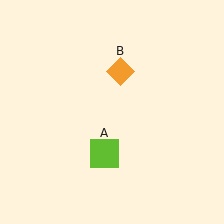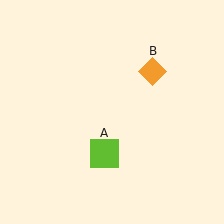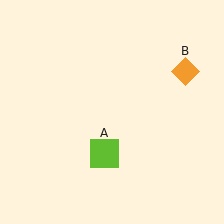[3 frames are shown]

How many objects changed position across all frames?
1 object changed position: orange diamond (object B).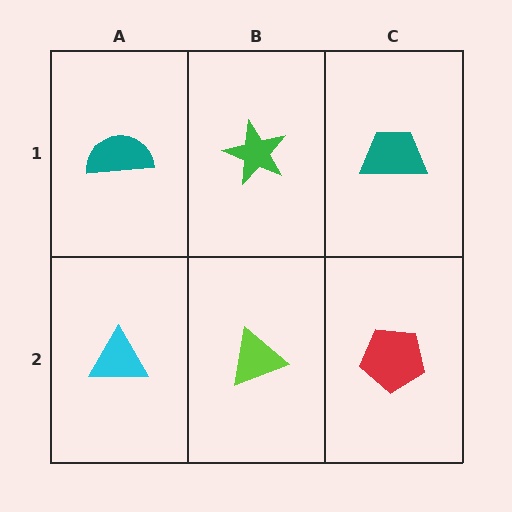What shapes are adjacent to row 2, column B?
A green star (row 1, column B), a cyan triangle (row 2, column A), a red pentagon (row 2, column C).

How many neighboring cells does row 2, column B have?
3.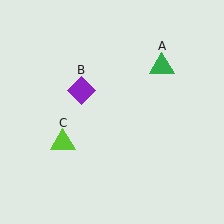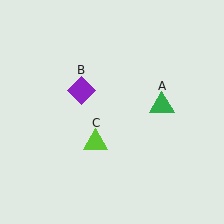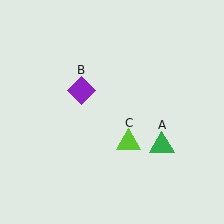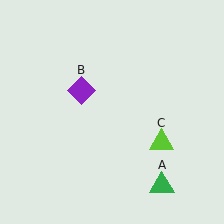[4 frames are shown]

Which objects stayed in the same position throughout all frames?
Purple diamond (object B) remained stationary.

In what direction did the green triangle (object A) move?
The green triangle (object A) moved down.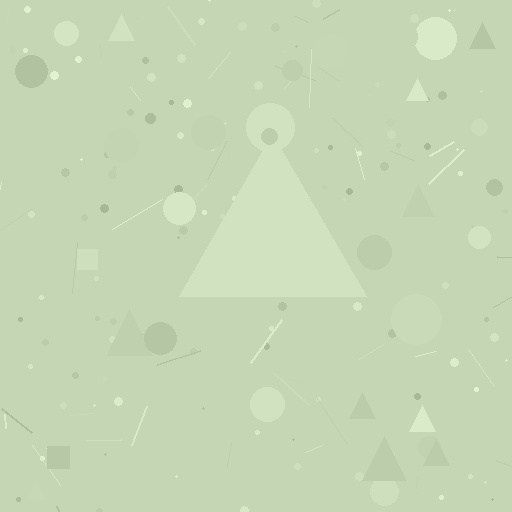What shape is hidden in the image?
A triangle is hidden in the image.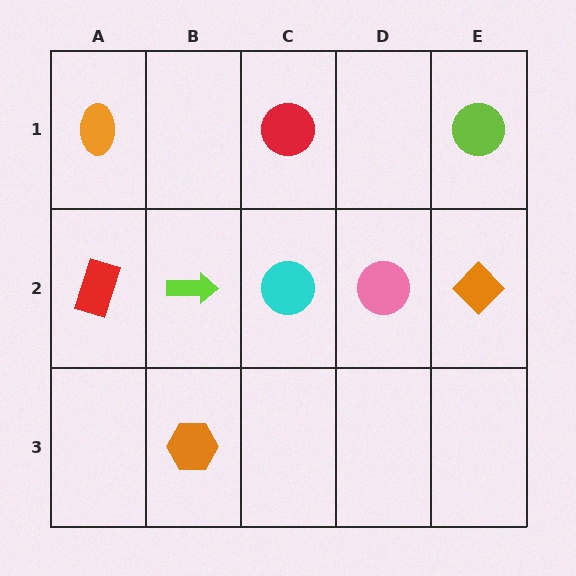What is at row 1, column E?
A lime circle.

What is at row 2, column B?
A lime arrow.